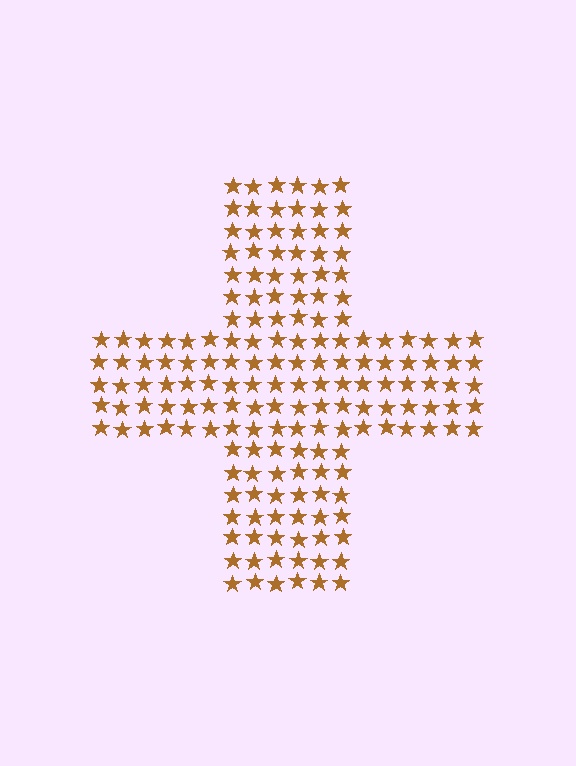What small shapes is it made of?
It is made of small stars.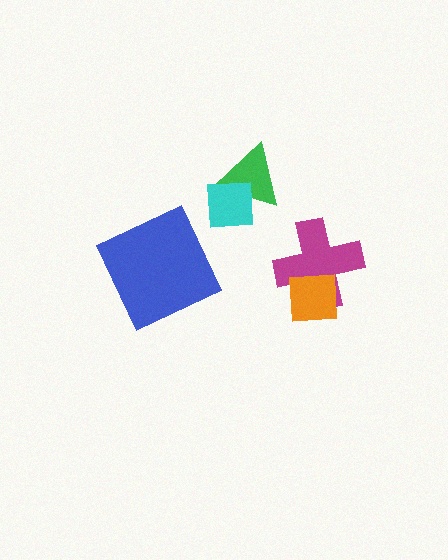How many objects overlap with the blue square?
0 objects overlap with the blue square.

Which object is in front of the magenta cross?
The orange square is in front of the magenta cross.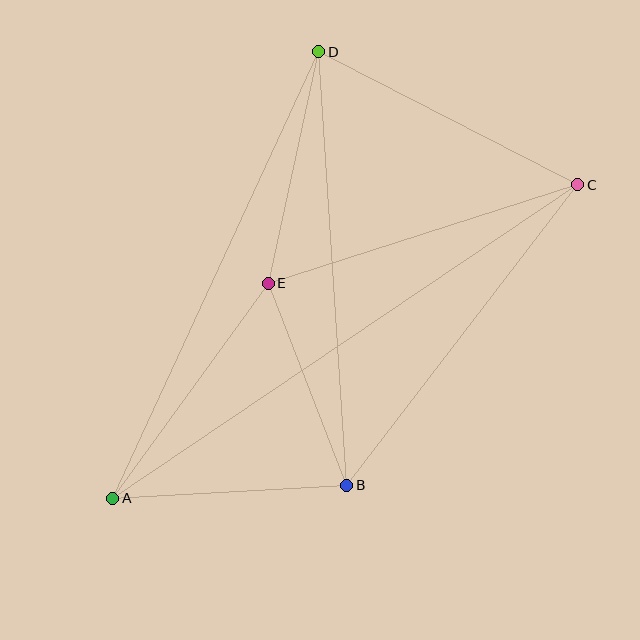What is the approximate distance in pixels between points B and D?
The distance between B and D is approximately 435 pixels.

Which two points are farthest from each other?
Points A and C are farthest from each other.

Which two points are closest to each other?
Points B and E are closest to each other.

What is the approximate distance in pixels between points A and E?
The distance between A and E is approximately 265 pixels.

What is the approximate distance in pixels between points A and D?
The distance between A and D is approximately 492 pixels.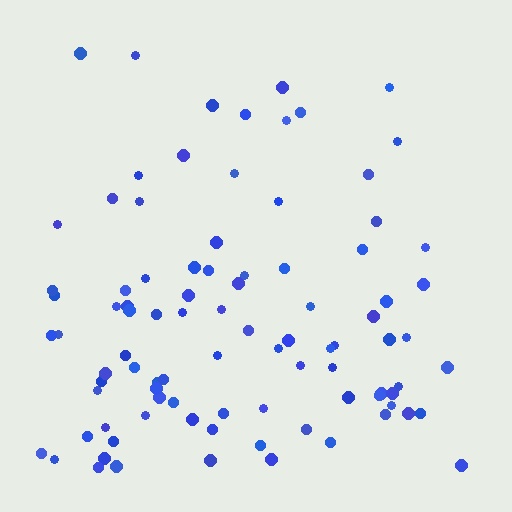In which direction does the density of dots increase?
From top to bottom, with the bottom side densest.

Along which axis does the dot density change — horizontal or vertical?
Vertical.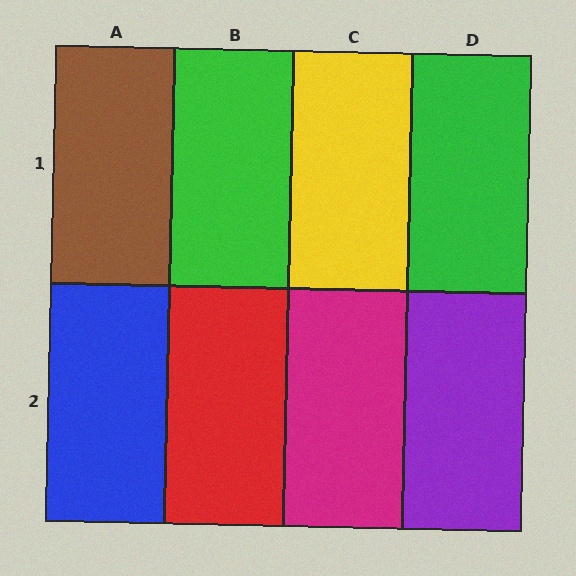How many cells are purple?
1 cell is purple.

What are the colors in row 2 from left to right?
Blue, red, magenta, purple.